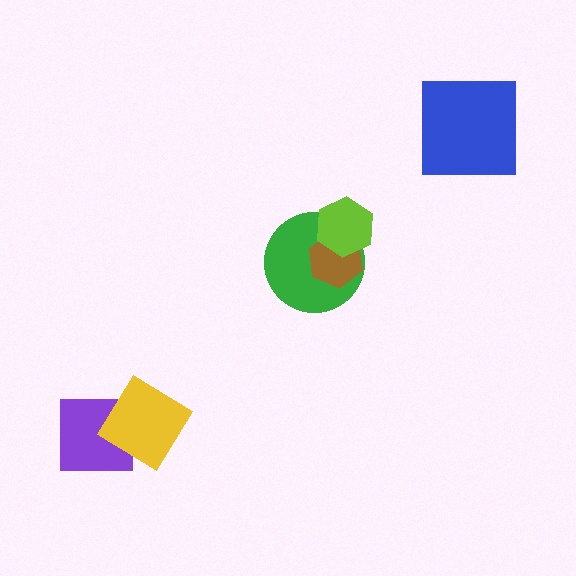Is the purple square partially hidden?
Yes, it is partially covered by another shape.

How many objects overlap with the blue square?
0 objects overlap with the blue square.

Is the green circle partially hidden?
Yes, it is partially covered by another shape.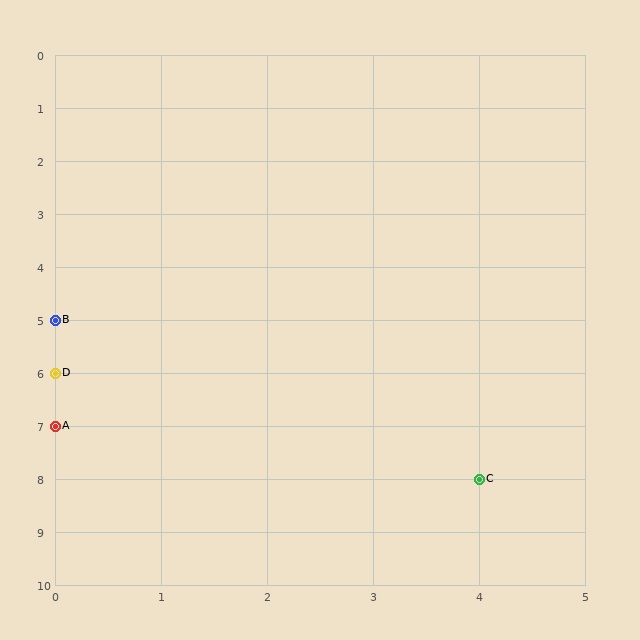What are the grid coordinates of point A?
Point A is at grid coordinates (0, 7).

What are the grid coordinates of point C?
Point C is at grid coordinates (4, 8).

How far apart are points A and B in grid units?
Points A and B are 2 rows apart.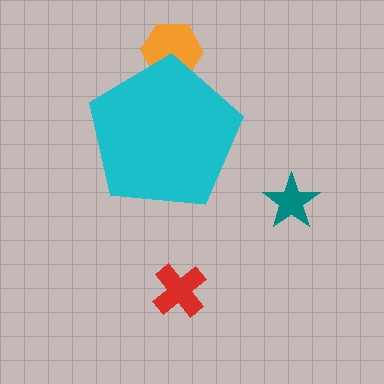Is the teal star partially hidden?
No, the teal star is fully visible.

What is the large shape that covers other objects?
A cyan pentagon.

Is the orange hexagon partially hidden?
Yes, the orange hexagon is partially hidden behind the cyan pentagon.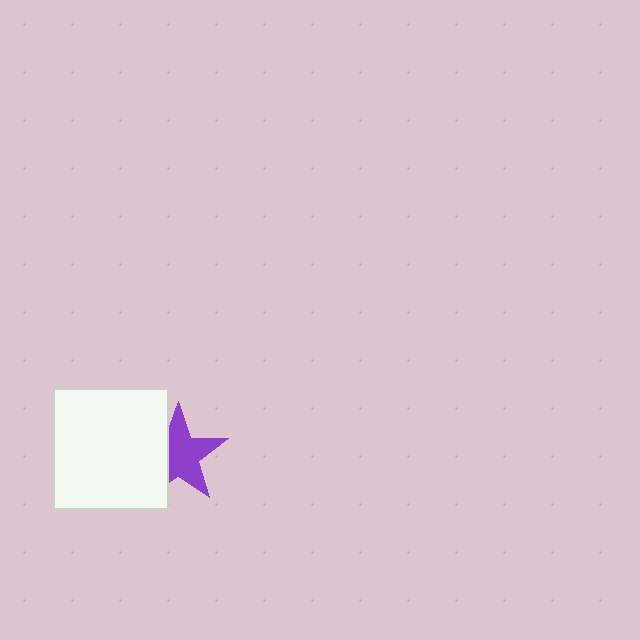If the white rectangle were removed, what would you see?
You would see the complete purple star.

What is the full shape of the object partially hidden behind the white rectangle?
The partially hidden object is a purple star.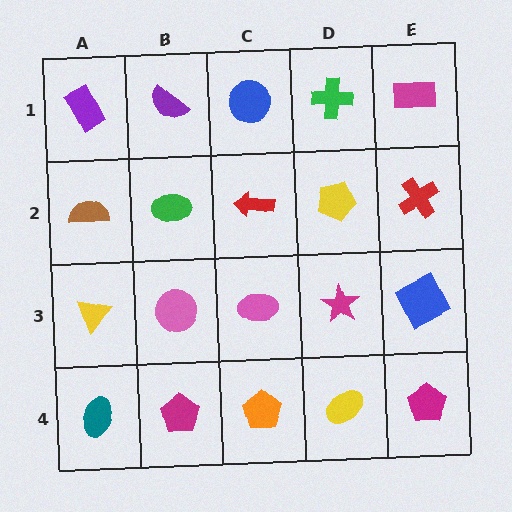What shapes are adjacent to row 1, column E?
A red cross (row 2, column E), a green cross (row 1, column D).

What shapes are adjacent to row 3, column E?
A red cross (row 2, column E), a magenta pentagon (row 4, column E), a magenta star (row 3, column D).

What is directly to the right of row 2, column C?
A yellow pentagon.